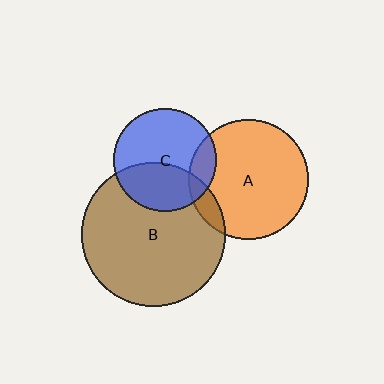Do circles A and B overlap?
Yes.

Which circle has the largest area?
Circle B (brown).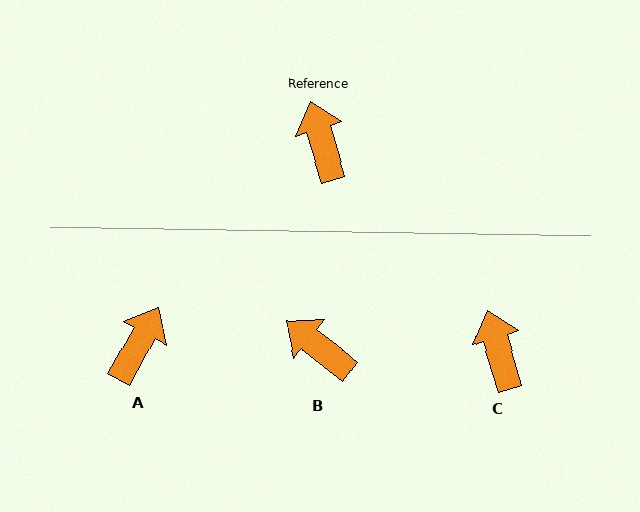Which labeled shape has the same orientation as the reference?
C.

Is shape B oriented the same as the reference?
No, it is off by about 36 degrees.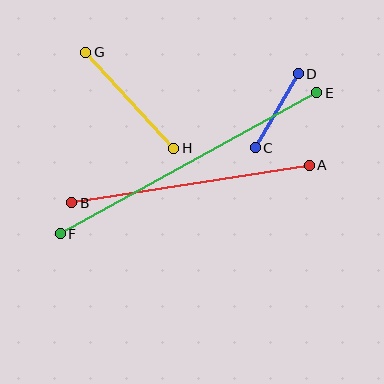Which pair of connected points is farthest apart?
Points E and F are farthest apart.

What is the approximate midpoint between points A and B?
The midpoint is at approximately (191, 184) pixels.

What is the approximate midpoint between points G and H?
The midpoint is at approximately (130, 100) pixels.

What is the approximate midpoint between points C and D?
The midpoint is at approximately (277, 111) pixels.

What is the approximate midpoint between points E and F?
The midpoint is at approximately (189, 163) pixels.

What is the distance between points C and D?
The distance is approximately 85 pixels.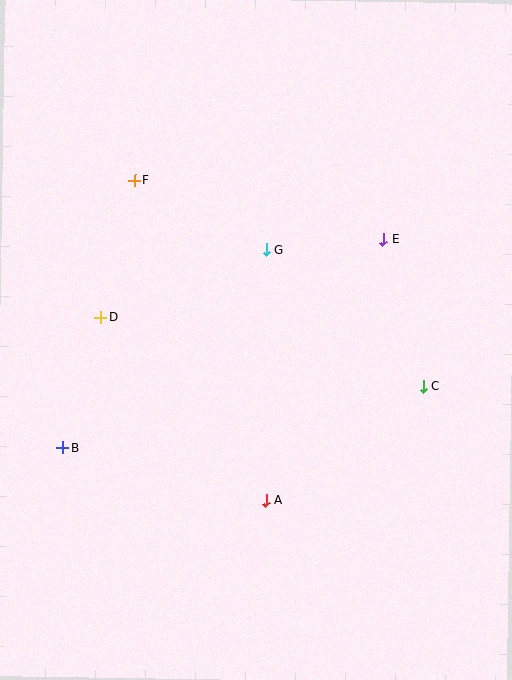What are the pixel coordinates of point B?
Point B is at (63, 448).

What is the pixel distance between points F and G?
The distance between F and G is 149 pixels.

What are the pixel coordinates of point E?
Point E is at (383, 239).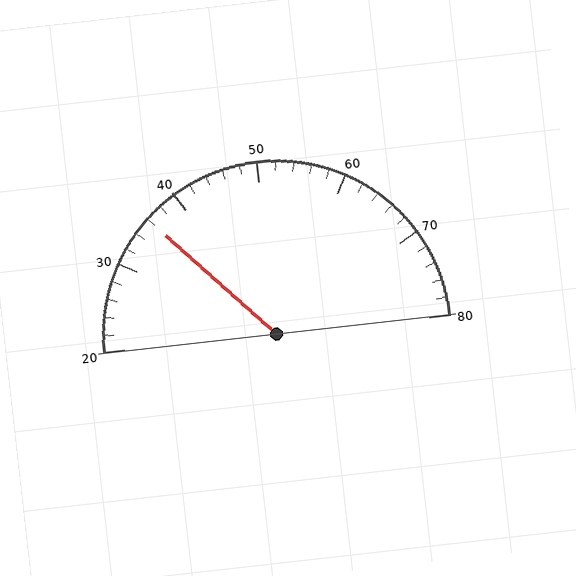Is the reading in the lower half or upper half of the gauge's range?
The reading is in the lower half of the range (20 to 80).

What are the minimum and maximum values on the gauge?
The gauge ranges from 20 to 80.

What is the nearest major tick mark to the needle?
The nearest major tick mark is 40.